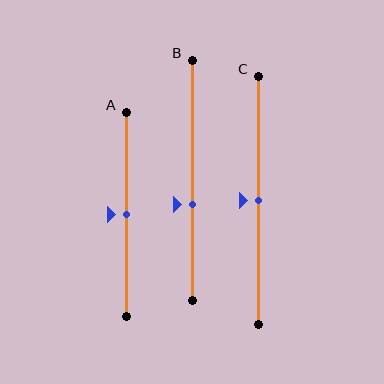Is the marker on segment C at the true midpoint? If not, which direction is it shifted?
Yes, the marker on segment C is at the true midpoint.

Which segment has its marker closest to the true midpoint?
Segment A has its marker closest to the true midpoint.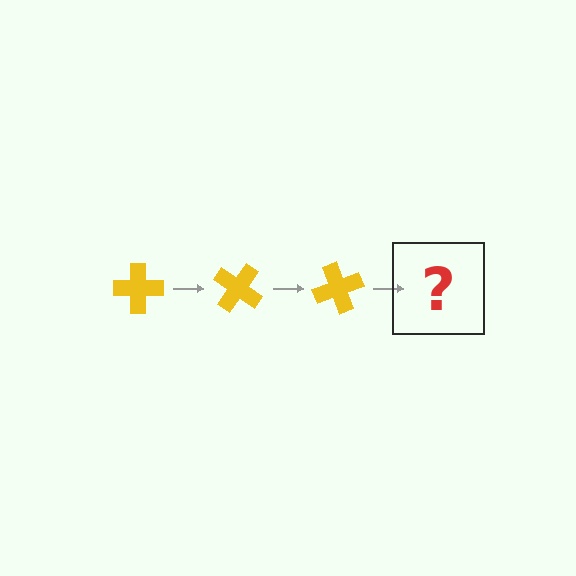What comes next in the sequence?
The next element should be a yellow cross rotated 105 degrees.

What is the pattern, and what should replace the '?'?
The pattern is that the cross rotates 35 degrees each step. The '?' should be a yellow cross rotated 105 degrees.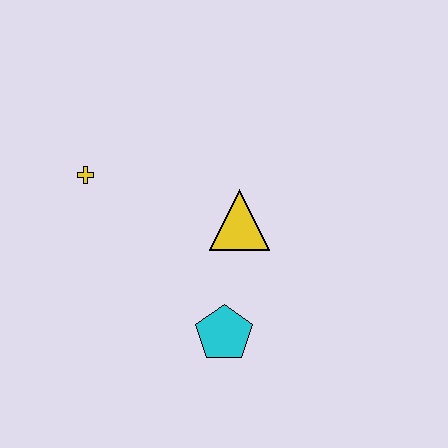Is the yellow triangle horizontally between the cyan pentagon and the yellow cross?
No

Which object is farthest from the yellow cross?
The cyan pentagon is farthest from the yellow cross.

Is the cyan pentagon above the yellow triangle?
No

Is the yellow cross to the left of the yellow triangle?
Yes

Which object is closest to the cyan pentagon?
The yellow triangle is closest to the cyan pentagon.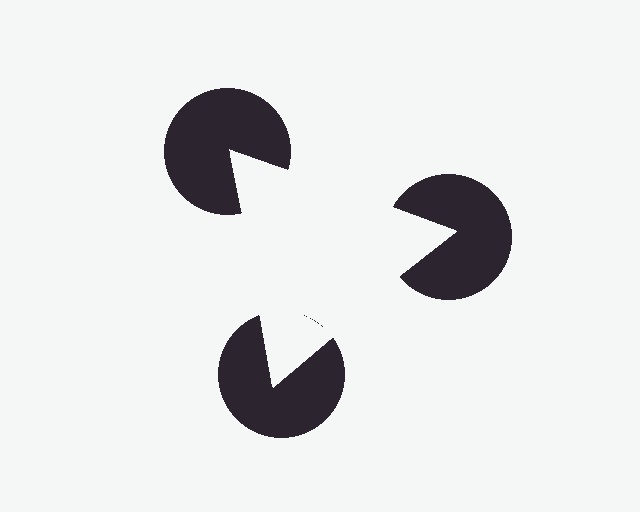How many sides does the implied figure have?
3 sides.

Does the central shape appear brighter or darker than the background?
It typically appears slightly brighter than the background, even though no actual brightness change is drawn.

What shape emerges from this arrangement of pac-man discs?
An illusory triangle — its edges are inferred from the aligned wedge cuts in the pac-man discs, not physically drawn.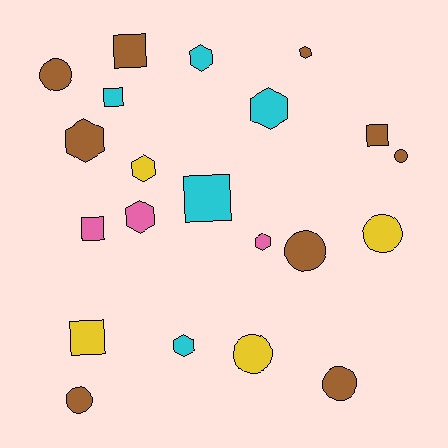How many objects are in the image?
There are 21 objects.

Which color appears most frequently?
Brown, with 9 objects.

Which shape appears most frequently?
Hexagon, with 8 objects.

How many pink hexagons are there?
There are 2 pink hexagons.